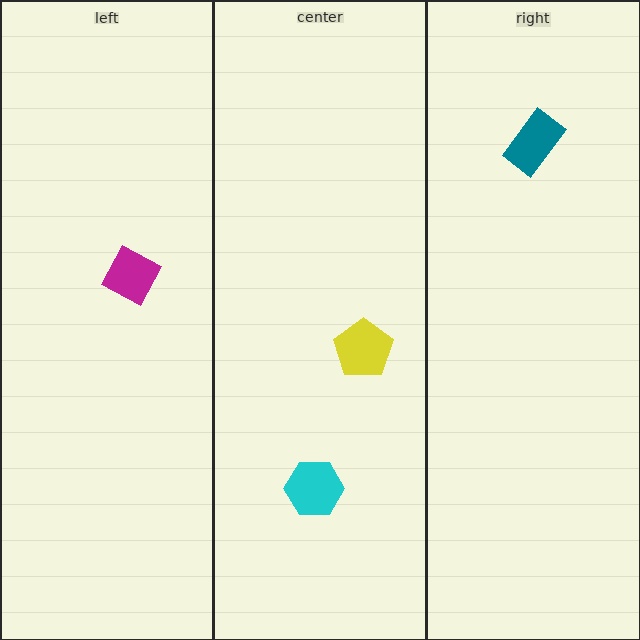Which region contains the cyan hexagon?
The center region.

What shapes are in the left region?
The magenta diamond.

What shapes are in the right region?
The teal rectangle.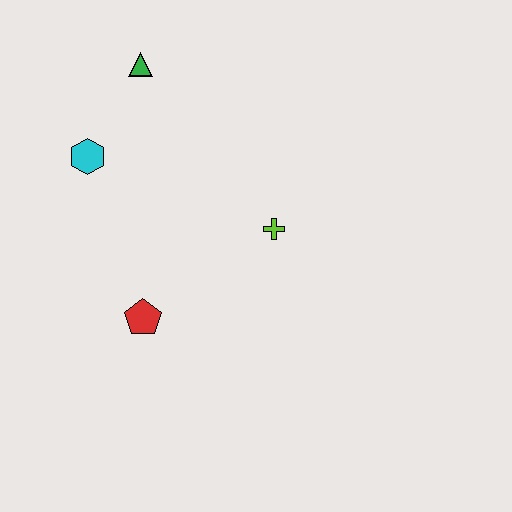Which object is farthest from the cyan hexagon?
The lime cross is farthest from the cyan hexagon.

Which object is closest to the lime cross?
The red pentagon is closest to the lime cross.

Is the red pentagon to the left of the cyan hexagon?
No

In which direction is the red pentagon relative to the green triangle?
The red pentagon is below the green triangle.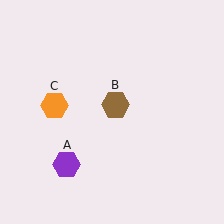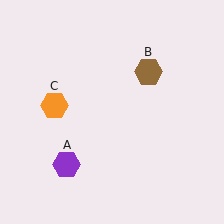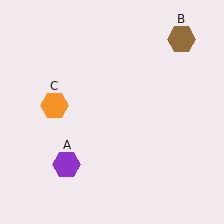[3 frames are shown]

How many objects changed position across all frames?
1 object changed position: brown hexagon (object B).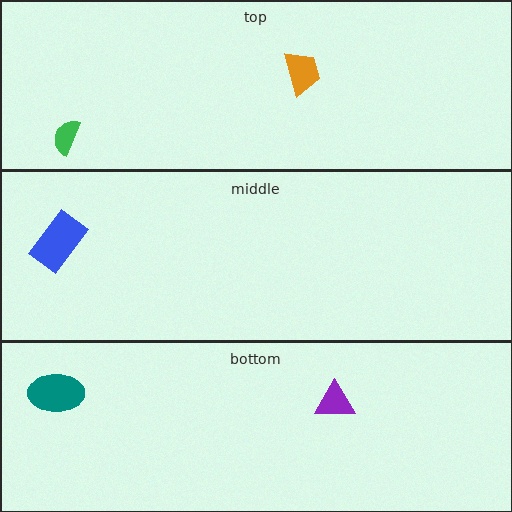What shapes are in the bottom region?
The teal ellipse, the purple triangle.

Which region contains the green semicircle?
The top region.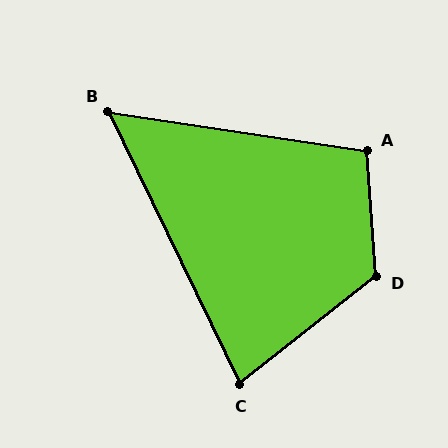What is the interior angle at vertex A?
Approximately 102 degrees (obtuse).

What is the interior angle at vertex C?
Approximately 78 degrees (acute).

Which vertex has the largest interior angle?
D, at approximately 124 degrees.